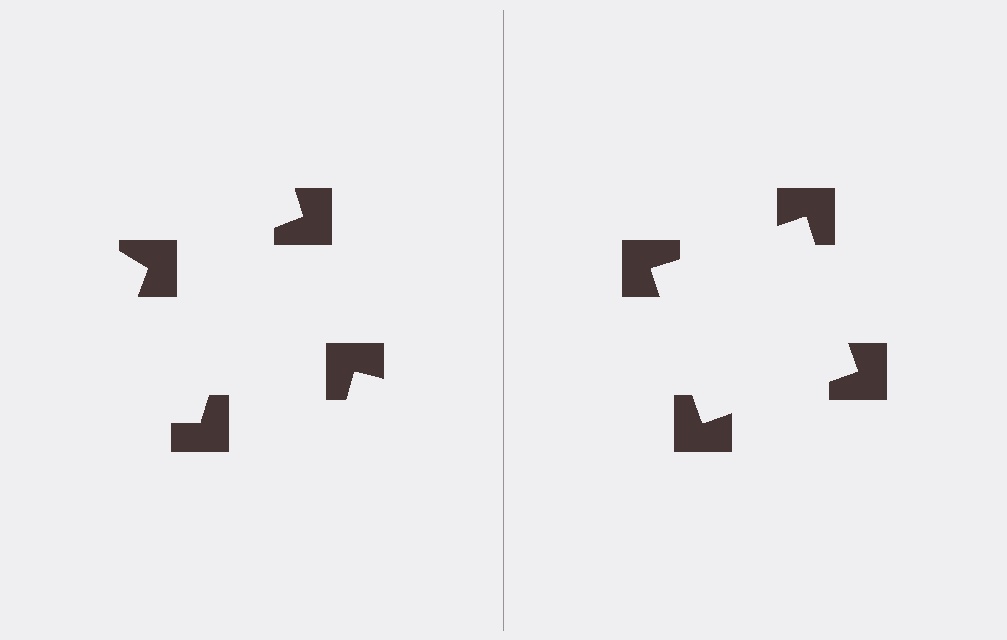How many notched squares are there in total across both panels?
8 — 4 on each side.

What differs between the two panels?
The notched squares are positioned identically on both sides; only the wedge orientations differ. On the right they align to a square; on the left they are misaligned.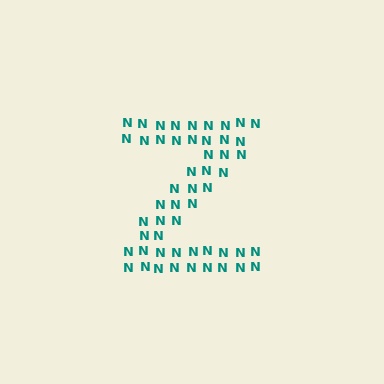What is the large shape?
The large shape is the letter Z.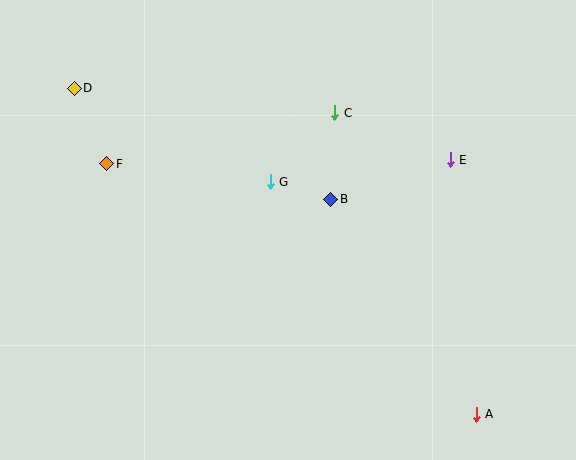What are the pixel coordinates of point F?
Point F is at (107, 164).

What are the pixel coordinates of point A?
Point A is at (476, 414).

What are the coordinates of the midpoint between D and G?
The midpoint between D and G is at (172, 135).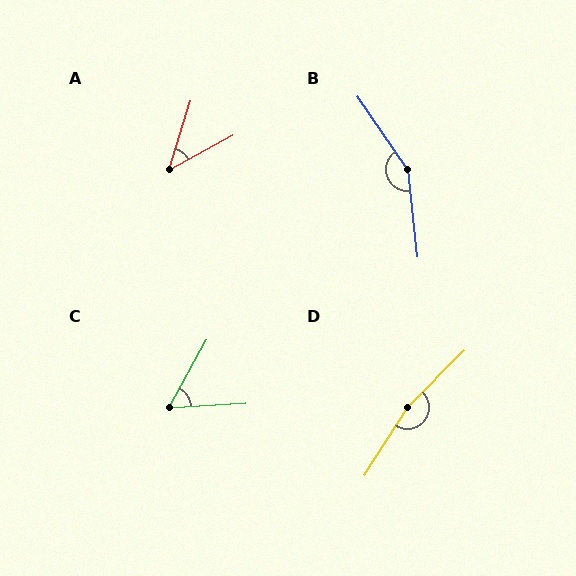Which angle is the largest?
D, at approximately 168 degrees.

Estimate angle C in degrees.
Approximately 58 degrees.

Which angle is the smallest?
A, at approximately 44 degrees.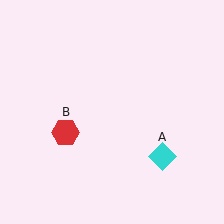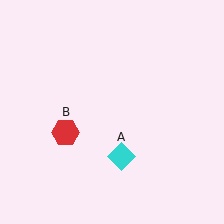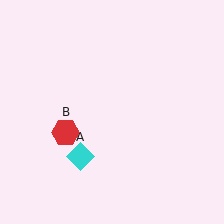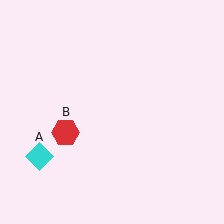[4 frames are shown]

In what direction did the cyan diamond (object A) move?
The cyan diamond (object A) moved left.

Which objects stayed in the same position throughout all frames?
Red hexagon (object B) remained stationary.